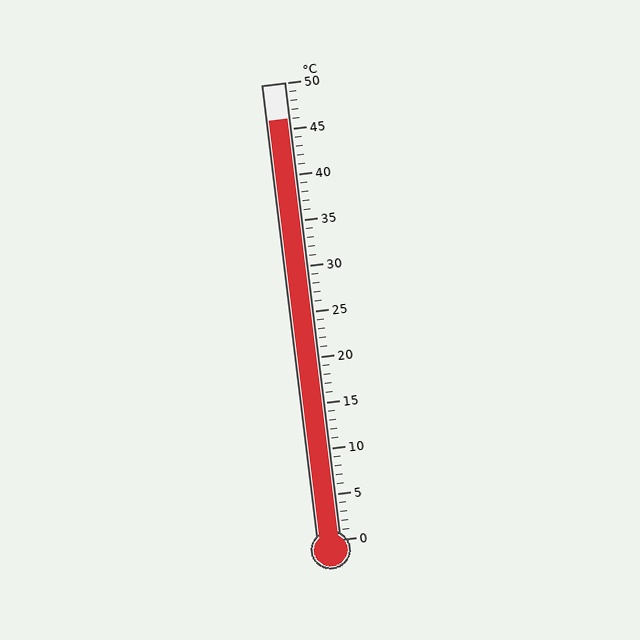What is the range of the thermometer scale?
The thermometer scale ranges from 0°C to 50°C.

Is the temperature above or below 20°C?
The temperature is above 20°C.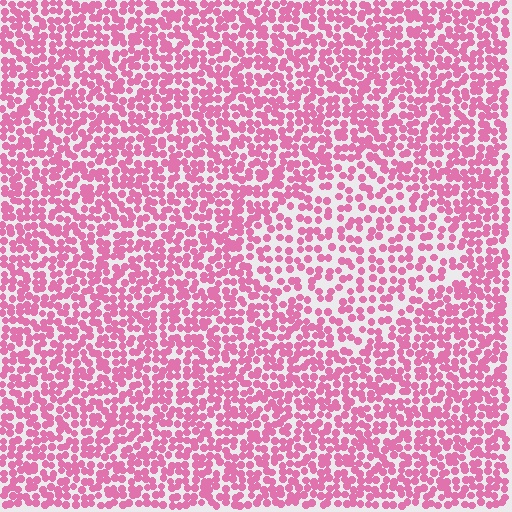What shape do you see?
I see a diamond.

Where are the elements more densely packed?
The elements are more densely packed outside the diamond boundary.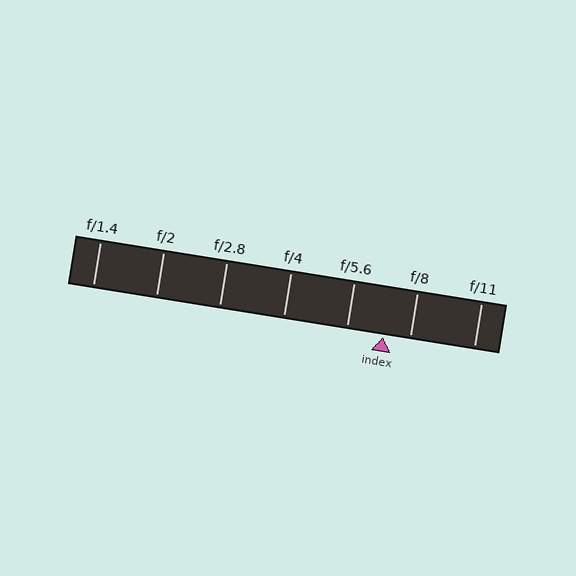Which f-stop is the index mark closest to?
The index mark is closest to f/8.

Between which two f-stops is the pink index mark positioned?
The index mark is between f/5.6 and f/8.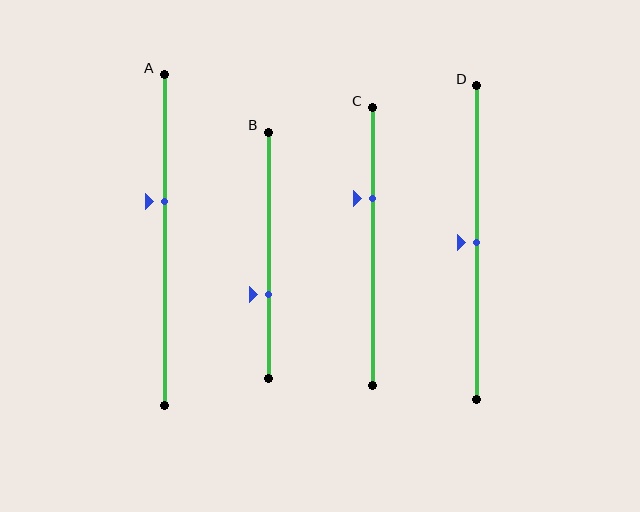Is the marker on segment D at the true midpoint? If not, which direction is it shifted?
Yes, the marker on segment D is at the true midpoint.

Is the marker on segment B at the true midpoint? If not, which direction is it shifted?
No, the marker on segment B is shifted downward by about 16% of the segment length.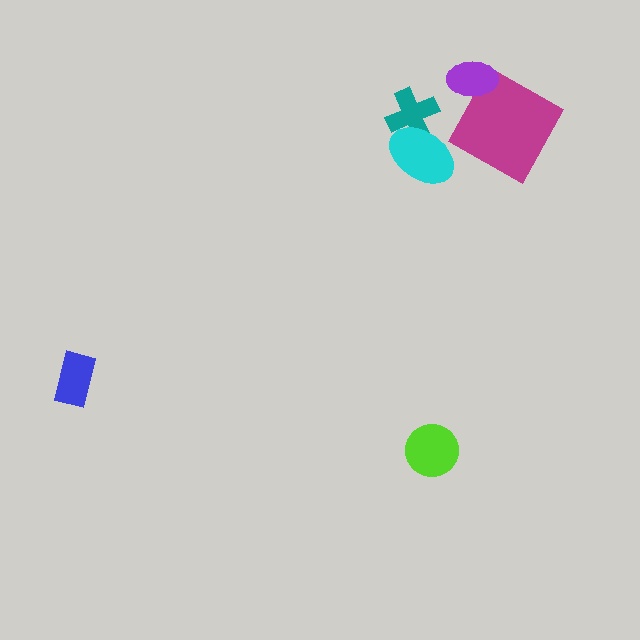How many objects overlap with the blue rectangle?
0 objects overlap with the blue rectangle.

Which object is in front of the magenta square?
The purple ellipse is in front of the magenta square.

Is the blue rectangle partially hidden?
No, no other shape covers it.